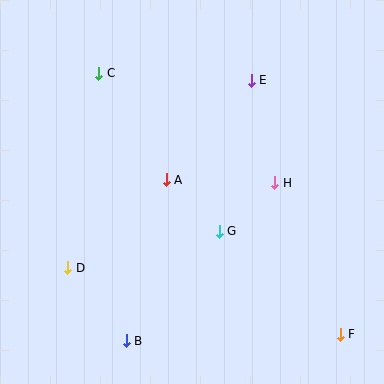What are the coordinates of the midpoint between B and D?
The midpoint between B and D is at (97, 304).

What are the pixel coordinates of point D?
Point D is at (68, 268).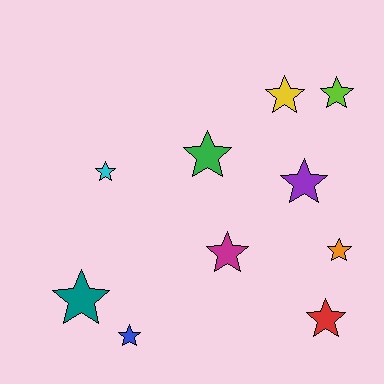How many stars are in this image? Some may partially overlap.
There are 10 stars.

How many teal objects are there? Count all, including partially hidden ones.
There is 1 teal object.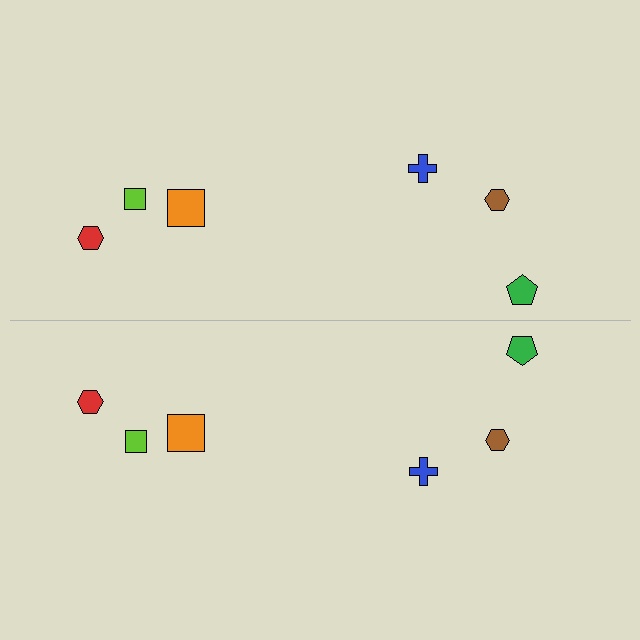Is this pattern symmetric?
Yes, this pattern has bilateral (reflection) symmetry.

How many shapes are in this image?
There are 12 shapes in this image.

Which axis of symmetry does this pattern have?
The pattern has a horizontal axis of symmetry running through the center of the image.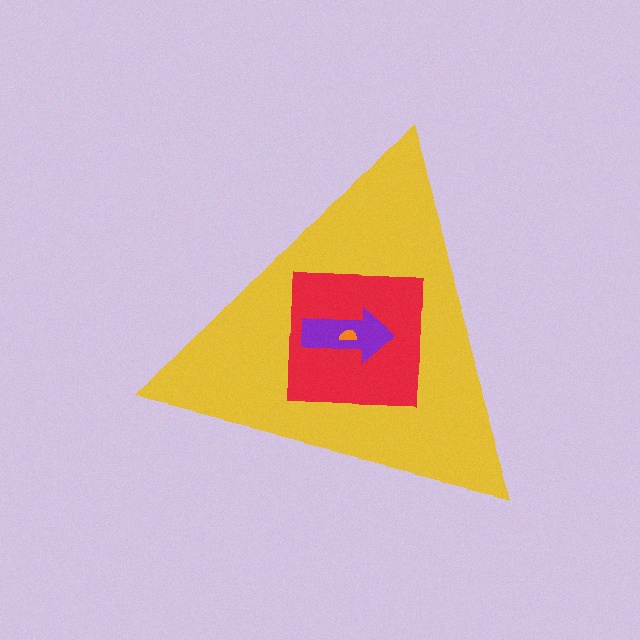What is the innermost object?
The orange semicircle.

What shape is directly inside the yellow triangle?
The red square.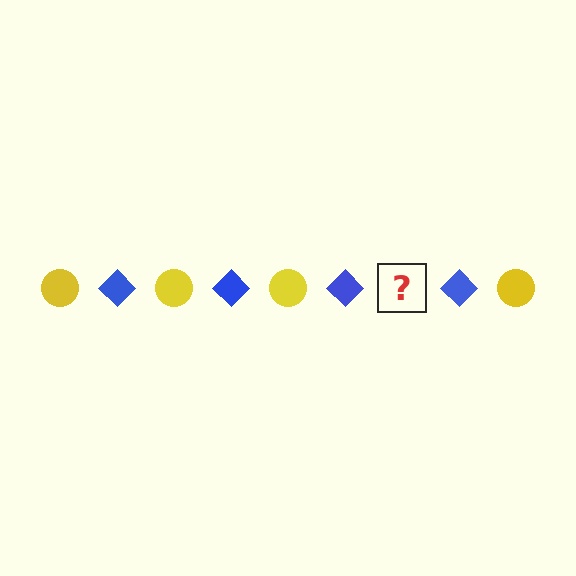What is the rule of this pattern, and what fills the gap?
The rule is that the pattern alternates between yellow circle and blue diamond. The gap should be filled with a yellow circle.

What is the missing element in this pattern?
The missing element is a yellow circle.